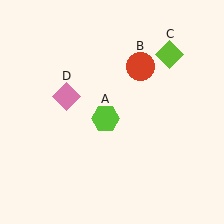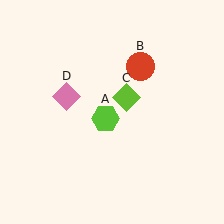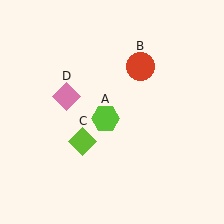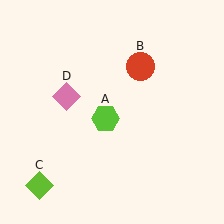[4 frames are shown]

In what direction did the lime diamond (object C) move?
The lime diamond (object C) moved down and to the left.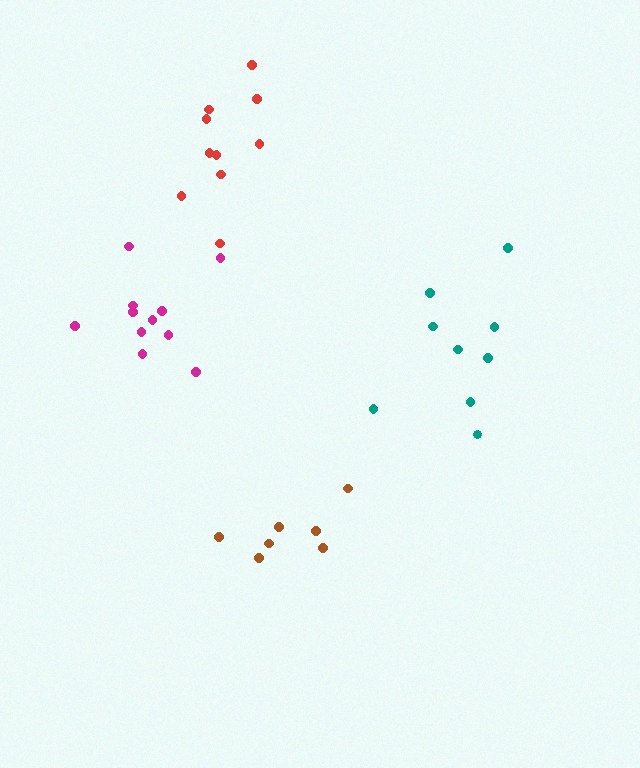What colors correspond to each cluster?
The clusters are colored: magenta, red, brown, teal.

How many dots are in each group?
Group 1: 11 dots, Group 2: 10 dots, Group 3: 7 dots, Group 4: 9 dots (37 total).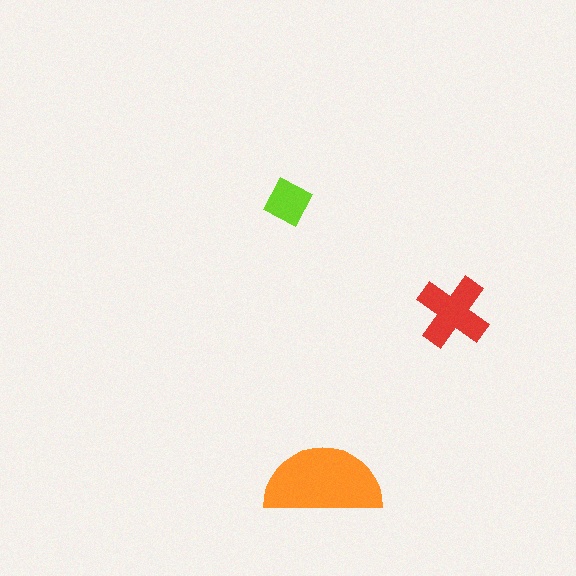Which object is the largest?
The orange semicircle.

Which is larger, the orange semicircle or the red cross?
The orange semicircle.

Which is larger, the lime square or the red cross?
The red cross.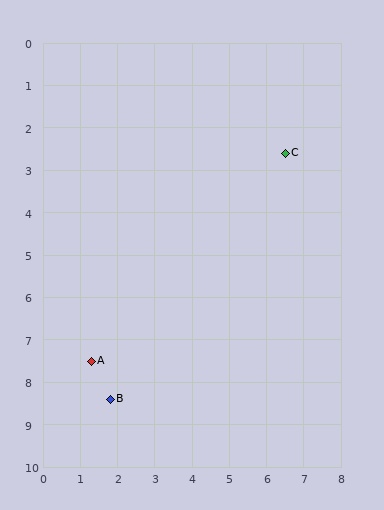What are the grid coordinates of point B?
Point B is at approximately (1.8, 8.4).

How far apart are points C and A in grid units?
Points C and A are about 7.1 grid units apart.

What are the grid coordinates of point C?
Point C is at approximately (6.5, 2.6).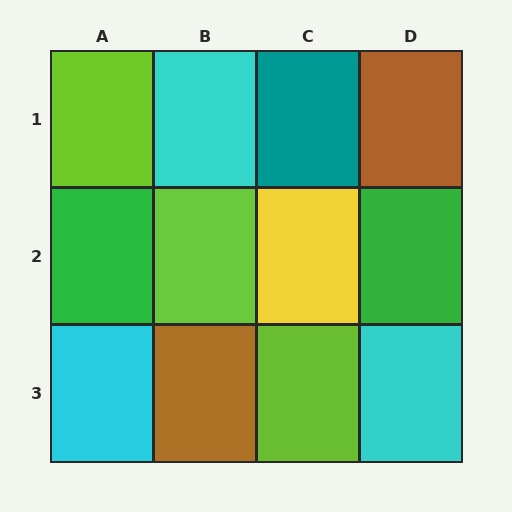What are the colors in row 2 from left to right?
Green, lime, yellow, green.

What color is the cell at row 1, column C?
Teal.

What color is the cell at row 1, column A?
Lime.